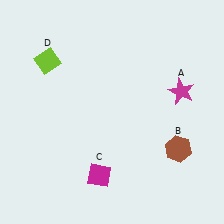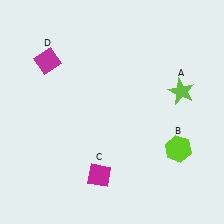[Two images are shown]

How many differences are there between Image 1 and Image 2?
There are 3 differences between the two images.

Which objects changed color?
A changed from magenta to lime. B changed from brown to lime. D changed from lime to magenta.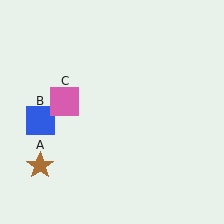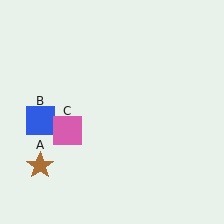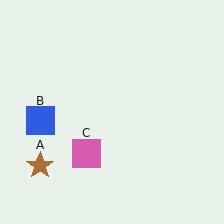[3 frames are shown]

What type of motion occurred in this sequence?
The pink square (object C) rotated counterclockwise around the center of the scene.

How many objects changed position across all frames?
1 object changed position: pink square (object C).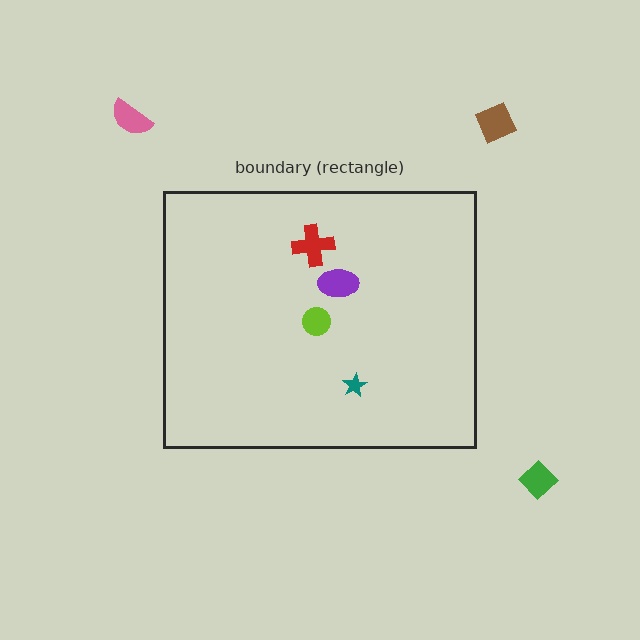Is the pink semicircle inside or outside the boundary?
Outside.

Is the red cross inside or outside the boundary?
Inside.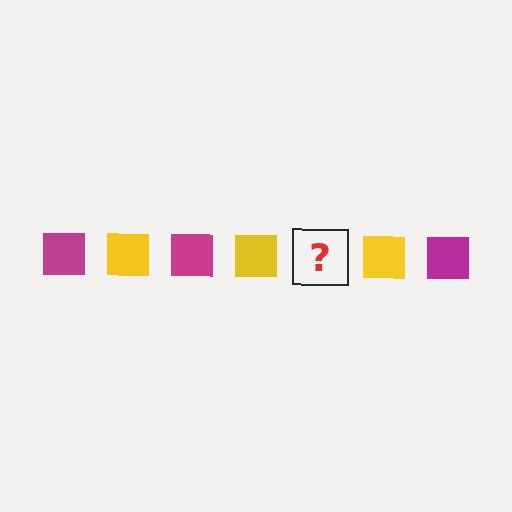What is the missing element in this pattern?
The missing element is a magenta square.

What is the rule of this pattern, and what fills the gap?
The rule is that the pattern cycles through magenta, yellow squares. The gap should be filled with a magenta square.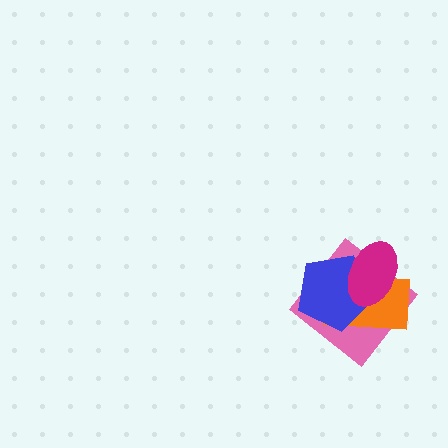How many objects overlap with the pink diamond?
3 objects overlap with the pink diamond.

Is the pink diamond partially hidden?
Yes, it is partially covered by another shape.